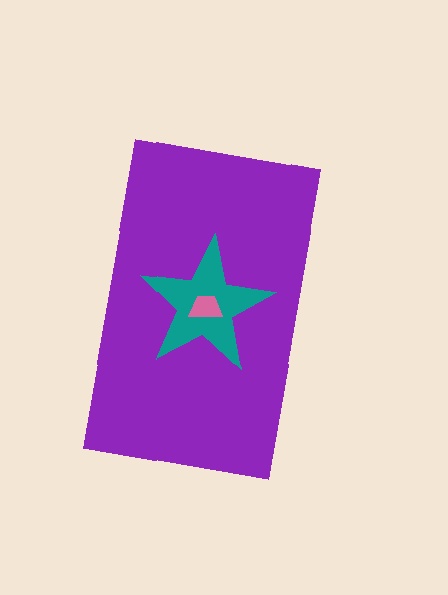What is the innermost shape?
The pink trapezoid.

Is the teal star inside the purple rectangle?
Yes.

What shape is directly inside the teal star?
The pink trapezoid.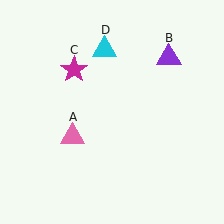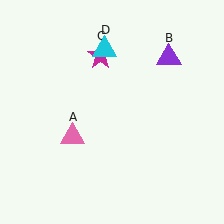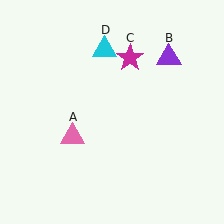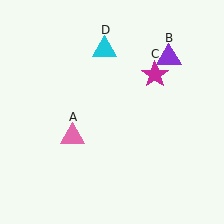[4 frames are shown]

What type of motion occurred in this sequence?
The magenta star (object C) rotated clockwise around the center of the scene.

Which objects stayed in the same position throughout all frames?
Pink triangle (object A) and purple triangle (object B) and cyan triangle (object D) remained stationary.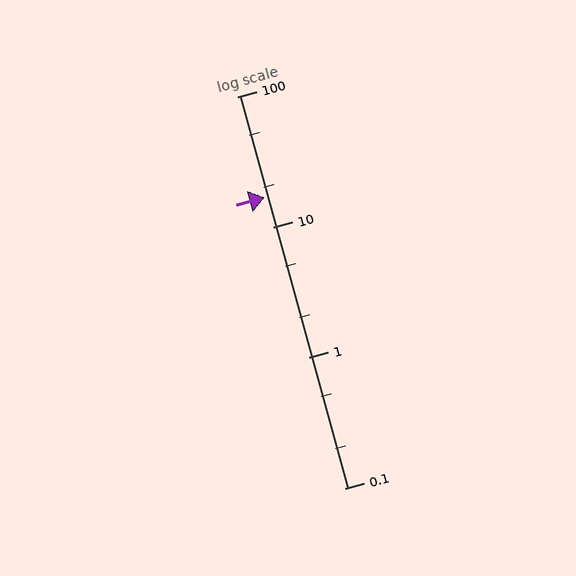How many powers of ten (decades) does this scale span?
The scale spans 3 decades, from 0.1 to 100.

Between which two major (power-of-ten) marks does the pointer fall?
The pointer is between 10 and 100.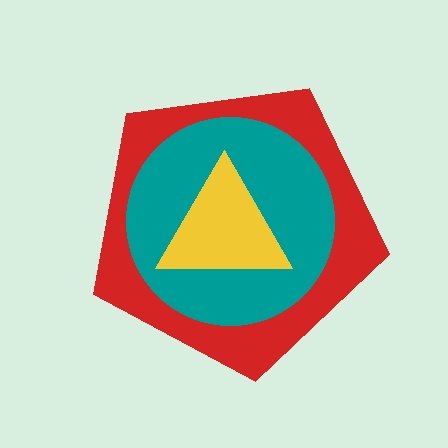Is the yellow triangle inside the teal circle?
Yes.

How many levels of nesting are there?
3.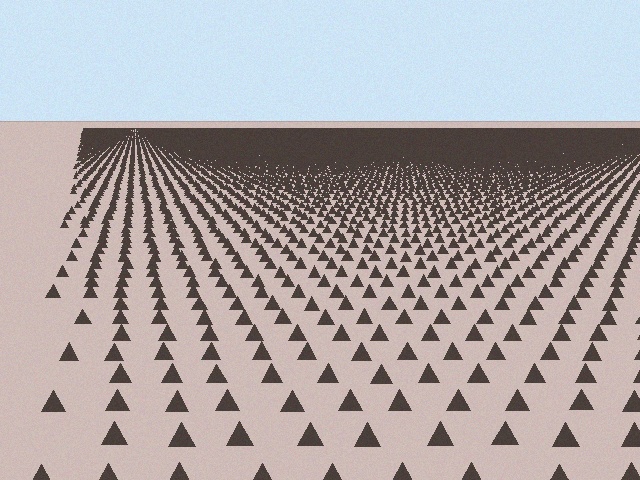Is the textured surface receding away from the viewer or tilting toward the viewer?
The surface is receding away from the viewer. Texture elements get smaller and denser toward the top.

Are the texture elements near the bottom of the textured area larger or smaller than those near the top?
Larger. Near the bottom, elements are closer to the viewer and appear at a bigger on-screen size.